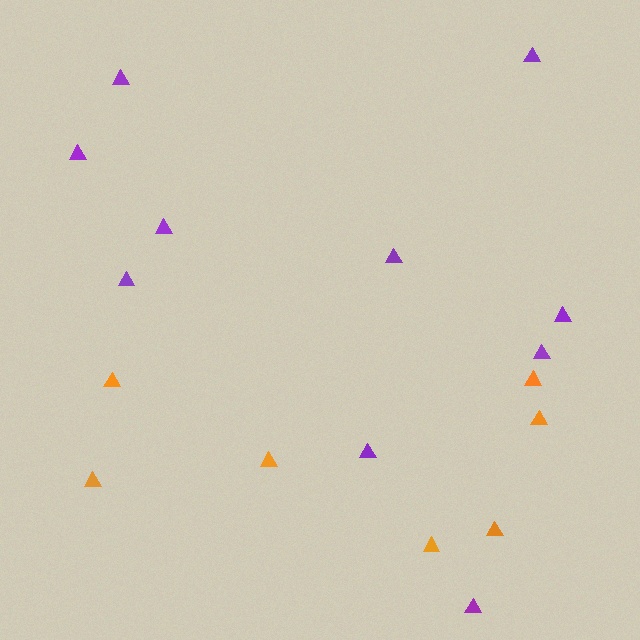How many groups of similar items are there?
There are 2 groups: one group of orange triangles (7) and one group of purple triangles (10).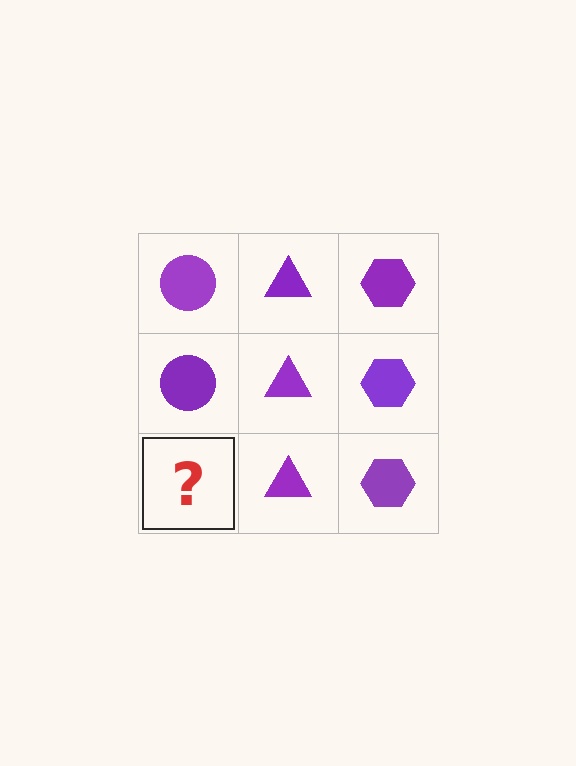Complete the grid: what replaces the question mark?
The question mark should be replaced with a purple circle.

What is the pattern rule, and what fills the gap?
The rule is that each column has a consistent shape. The gap should be filled with a purple circle.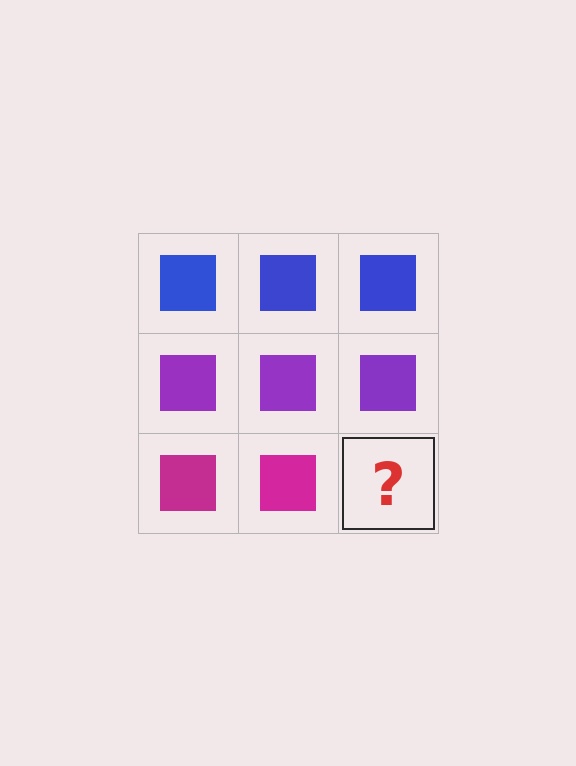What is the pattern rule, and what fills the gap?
The rule is that each row has a consistent color. The gap should be filled with a magenta square.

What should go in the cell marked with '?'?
The missing cell should contain a magenta square.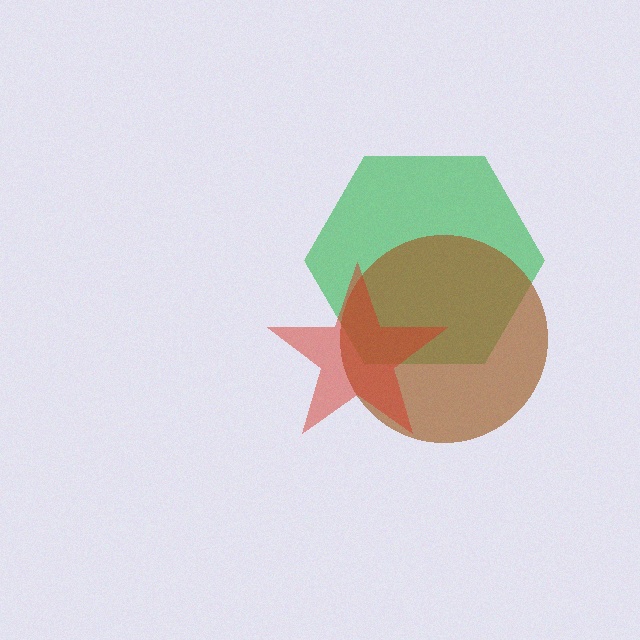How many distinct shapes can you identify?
There are 3 distinct shapes: a green hexagon, a brown circle, a red star.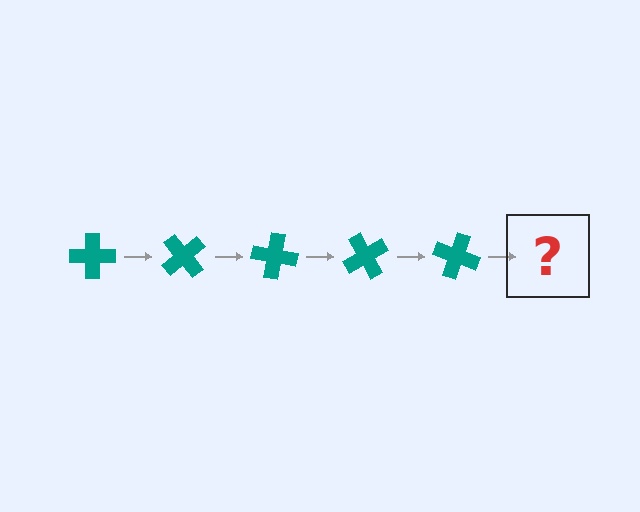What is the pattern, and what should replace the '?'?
The pattern is that the cross rotates 50 degrees each step. The '?' should be a teal cross rotated 250 degrees.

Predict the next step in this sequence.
The next step is a teal cross rotated 250 degrees.